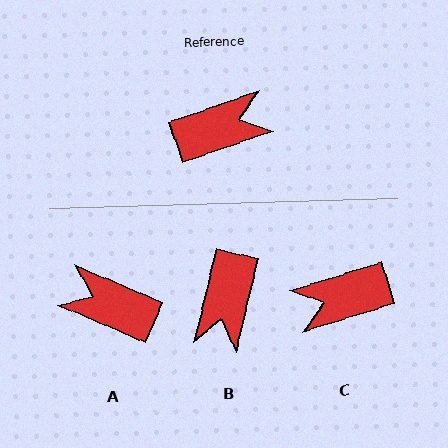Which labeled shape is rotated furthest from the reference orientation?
C, about 178 degrees away.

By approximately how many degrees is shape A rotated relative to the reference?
Approximately 138 degrees counter-clockwise.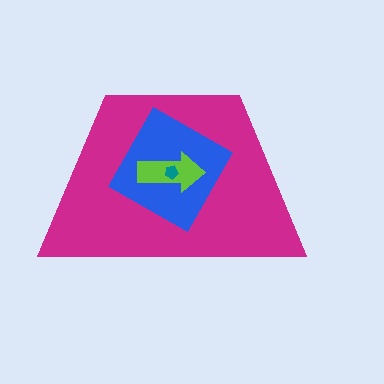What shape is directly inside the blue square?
The lime arrow.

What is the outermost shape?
The magenta trapezoid.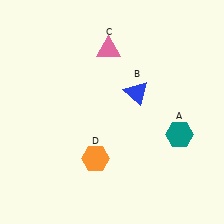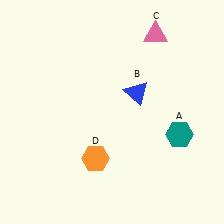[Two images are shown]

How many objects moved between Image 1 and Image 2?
1 object moved between the two images.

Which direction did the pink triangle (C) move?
The pink triangle (C) moved right.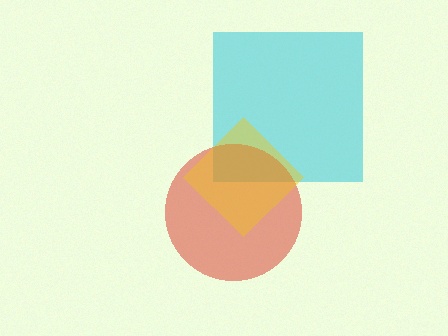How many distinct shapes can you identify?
There are 3 distinct shapes: a cyan square, a red circle, a yellow diamond.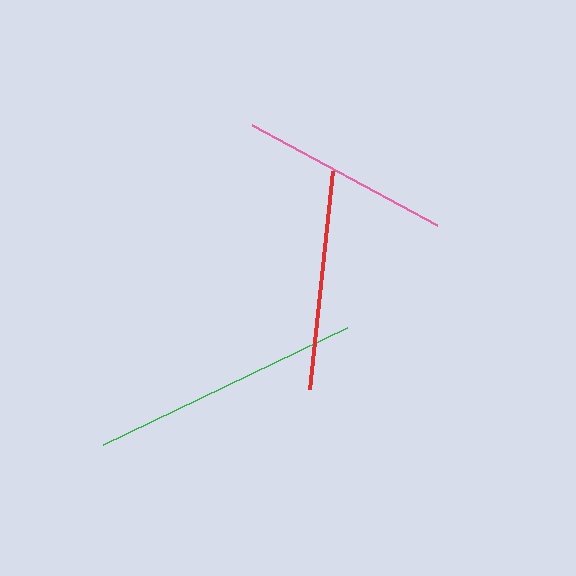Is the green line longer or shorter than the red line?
The green line is longer than the red line.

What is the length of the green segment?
The green segment is approximately 270 pixels long.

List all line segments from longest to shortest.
From longest to shortest: green, red, pink.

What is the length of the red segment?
The red segment is approximately 219 pixels long.